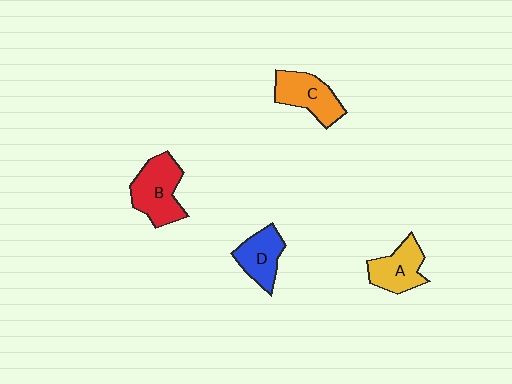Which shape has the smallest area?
Shape D (blue).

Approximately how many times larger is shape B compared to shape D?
Approximately 1.3 times.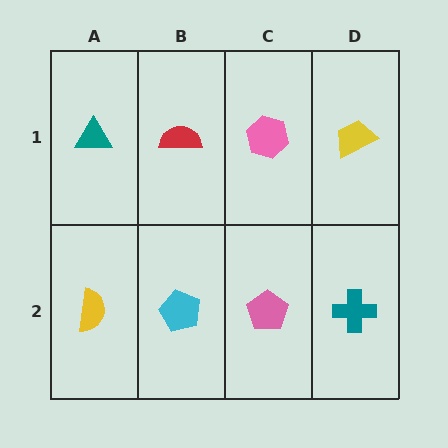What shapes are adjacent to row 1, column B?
A cyan pentagon (row 2, column B), a teal triangle (row 1, column A), a pink hexagon (row 1, column C).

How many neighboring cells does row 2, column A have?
2.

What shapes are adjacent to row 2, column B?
A red semicircle (row 1, column B), a yellow semicircle (row 2, column A), a pink pentagon (row 2, column C).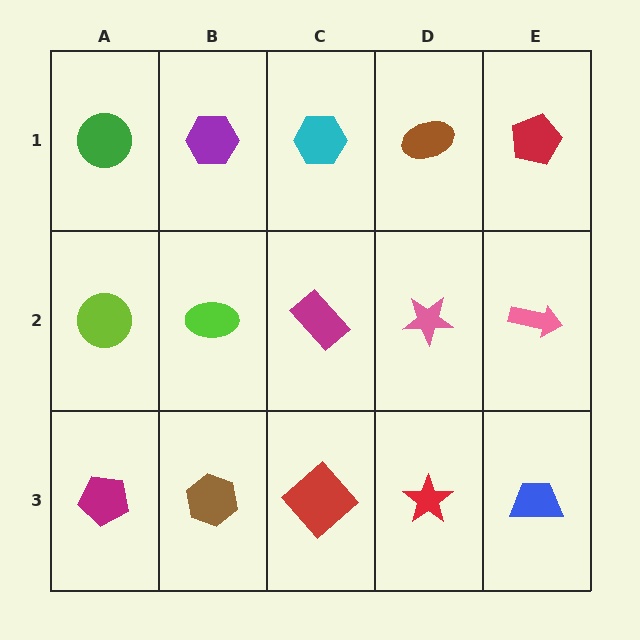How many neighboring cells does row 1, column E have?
2.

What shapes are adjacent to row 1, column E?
A pink arrow (row 2, column E), a brown ellipse (row 1, column D).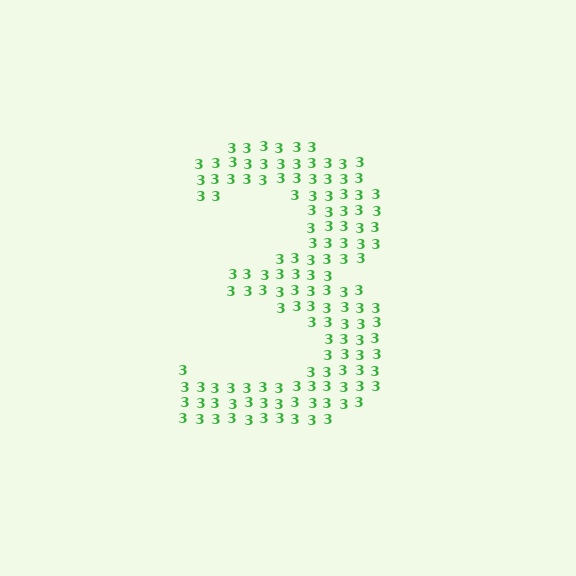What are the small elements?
The small elements are digit 3's.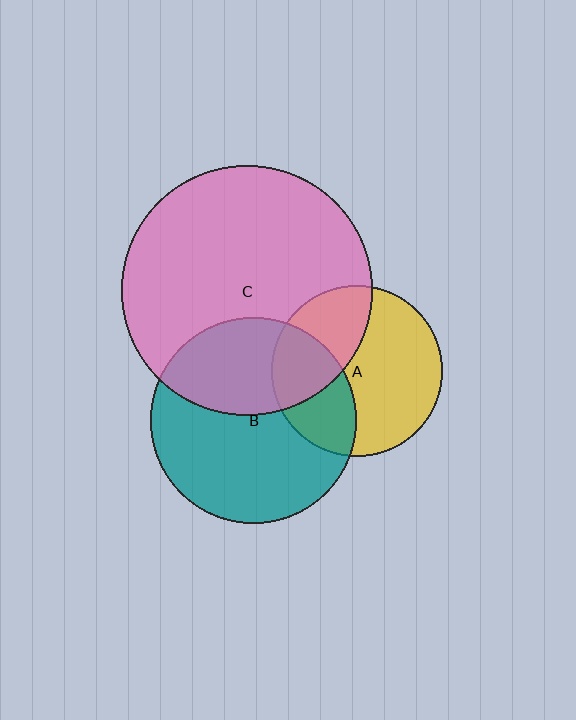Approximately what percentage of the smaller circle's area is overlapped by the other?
Approximately 35%.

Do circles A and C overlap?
Yes.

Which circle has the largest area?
Circle C (pink).